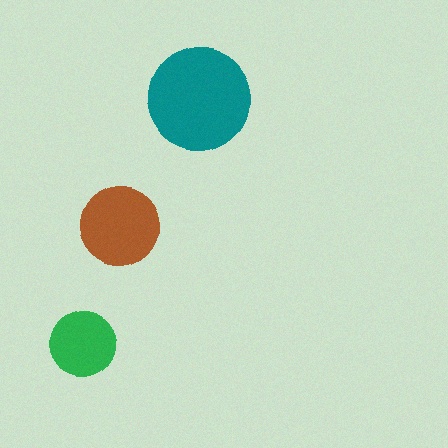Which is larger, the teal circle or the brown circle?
The teal one.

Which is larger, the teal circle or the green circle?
The teal one.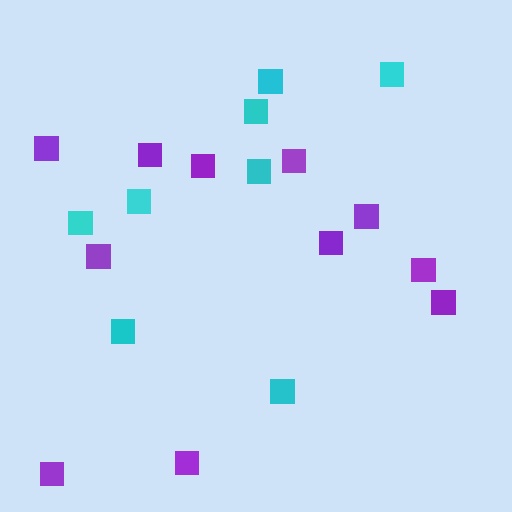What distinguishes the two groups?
There are 2 groups: one group of purple squares (11) and one group of cyan squares (8).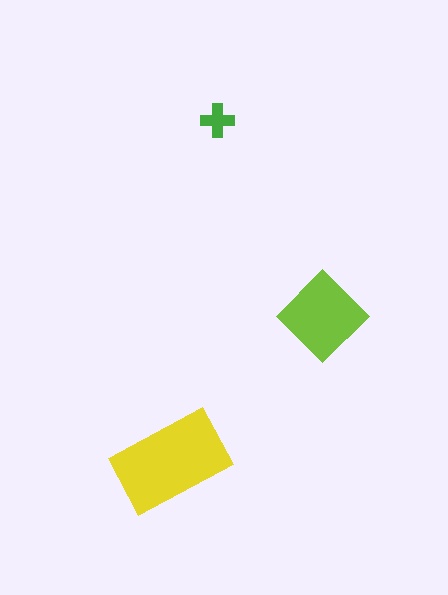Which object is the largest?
The yellow rectangle.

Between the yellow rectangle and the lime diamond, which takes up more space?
The yellow rectangle.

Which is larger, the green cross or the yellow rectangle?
The yellow rectangle.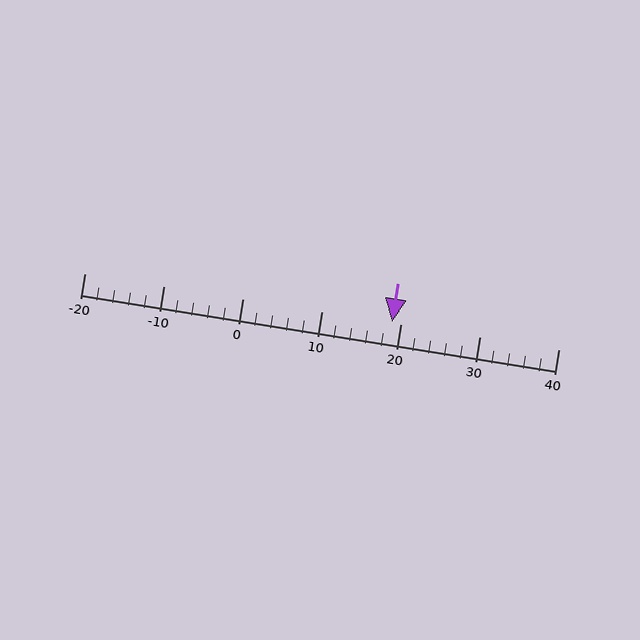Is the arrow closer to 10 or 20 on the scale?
The arrow is closer to 20.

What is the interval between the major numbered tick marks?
The major tick marks are spaced 10 units apart.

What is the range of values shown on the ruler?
The ruler shows values from -20 to 40.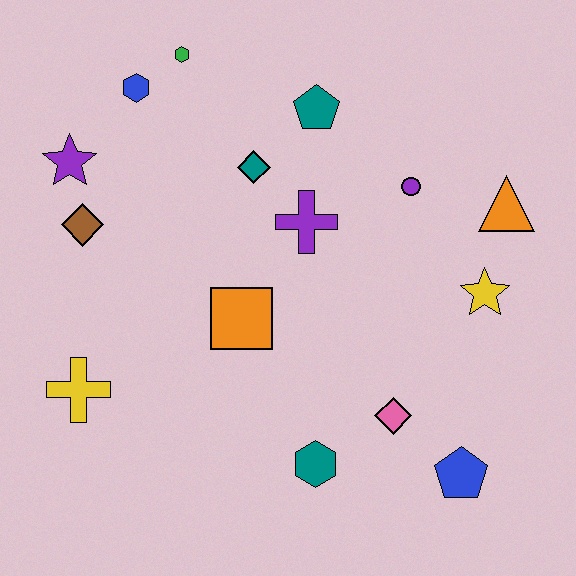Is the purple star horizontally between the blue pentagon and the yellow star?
No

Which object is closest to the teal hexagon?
The pink diamond is closest to the teal hexagon.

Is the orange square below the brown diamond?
Yes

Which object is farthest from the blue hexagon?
The blue pentagon is farthest from the blue hexagon.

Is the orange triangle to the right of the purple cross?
Yes